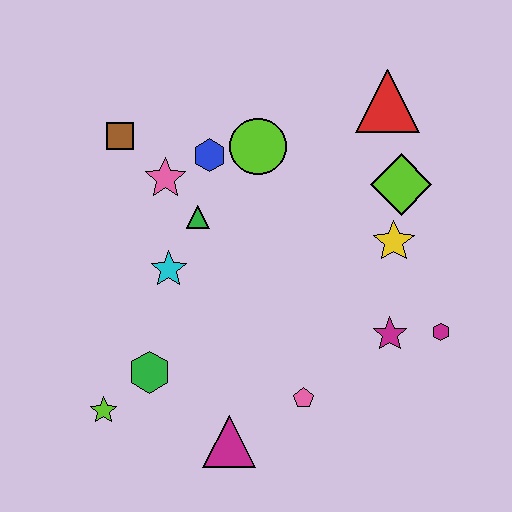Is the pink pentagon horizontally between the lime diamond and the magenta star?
No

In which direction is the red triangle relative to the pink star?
The red triangle is to the right of the pink star.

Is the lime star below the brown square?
Yes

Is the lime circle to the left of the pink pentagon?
Yes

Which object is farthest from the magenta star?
The brown square is farthest from the magenta star.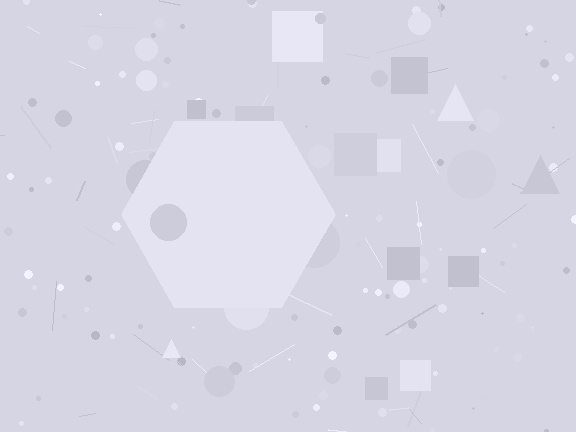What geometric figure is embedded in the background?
A hexagon is embedded in the background.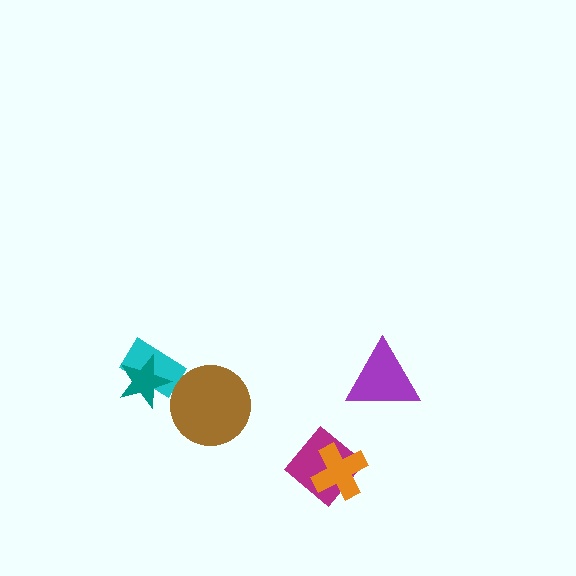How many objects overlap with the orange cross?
1 object overlaps with the orange cross.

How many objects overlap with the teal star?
1 object overlaps with the teal star.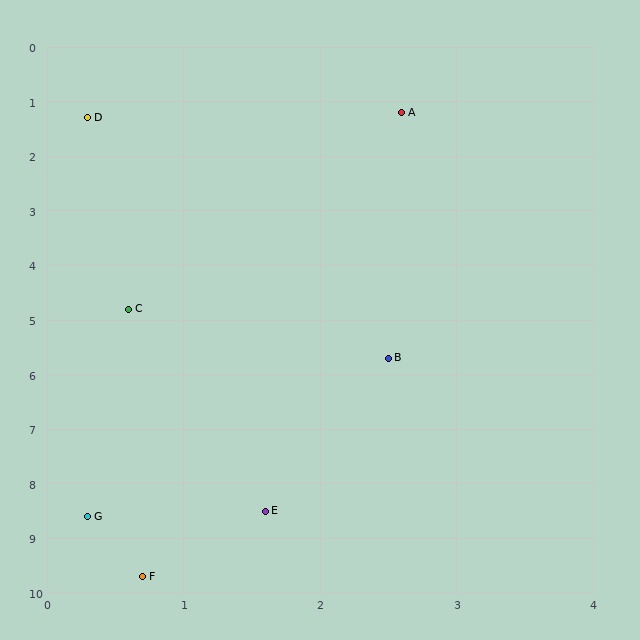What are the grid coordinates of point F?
Point F is at approximately (0.7, 9.7).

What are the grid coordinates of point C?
Point C is at approximately (0.6, 4.8).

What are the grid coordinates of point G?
Point G is at approximately (0.3, 8.6).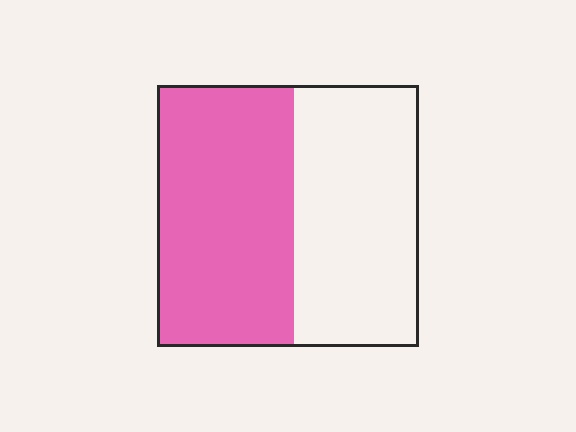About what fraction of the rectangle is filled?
About one half (1/2).